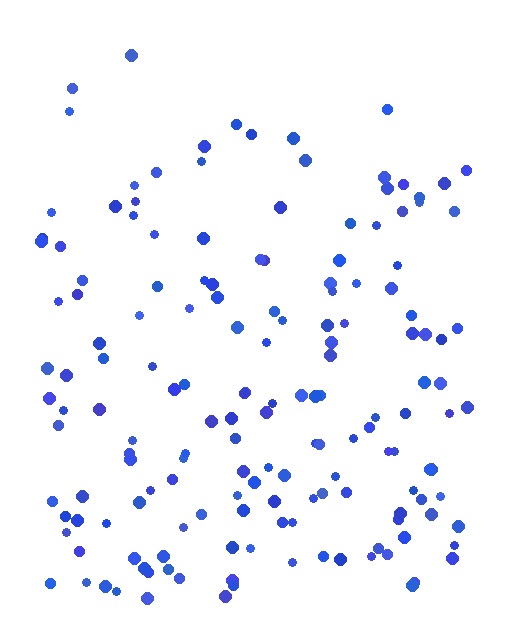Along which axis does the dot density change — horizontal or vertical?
Vertical.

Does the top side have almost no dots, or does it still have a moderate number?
Still a moderate number, just noticeably fewer than the bottom.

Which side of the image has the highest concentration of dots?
The bottom.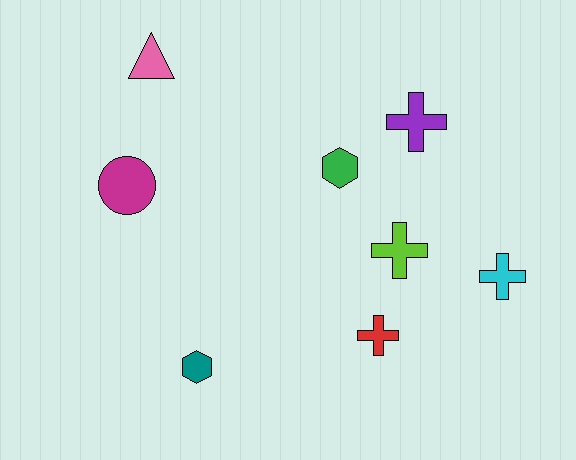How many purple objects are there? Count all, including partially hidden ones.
There is 1 purple object.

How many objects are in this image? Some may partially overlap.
There are 8 objects.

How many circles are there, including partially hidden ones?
There is 1 circle.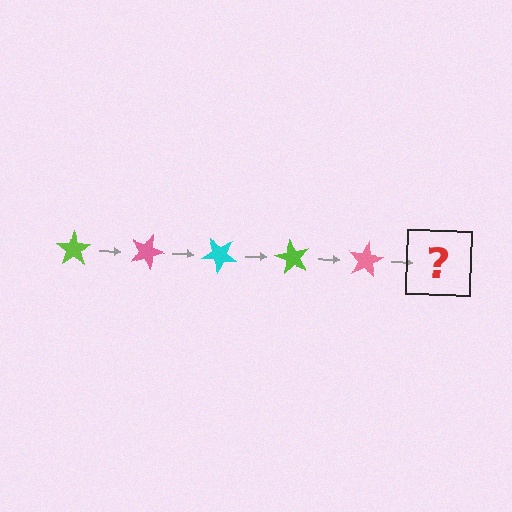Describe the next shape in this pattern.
It should be a cyan star, rotated 100 degrees from the start.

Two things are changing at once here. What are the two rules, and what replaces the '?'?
The two rules are that it rotates 20 degrees each step and the color cycles through lime, pink, and cyan. The '?' should be a cyan star, rotated 100 degrees from the start.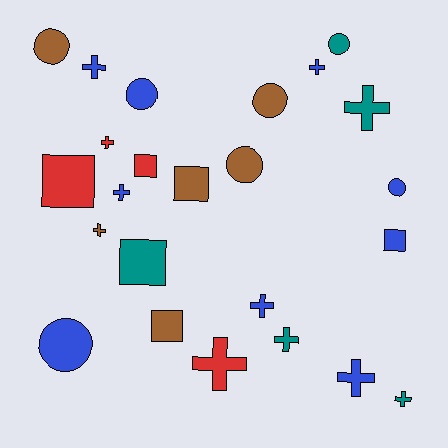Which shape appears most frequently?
Cross, with 11 objects.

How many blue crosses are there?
There are 5 blue crosses.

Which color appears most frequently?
Blue, with 9 objects.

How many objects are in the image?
There are 24 objects.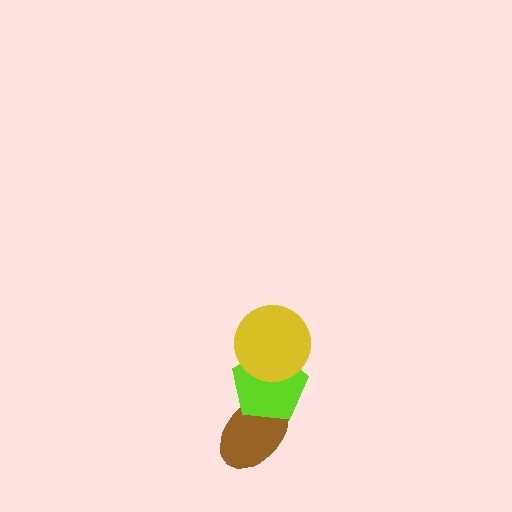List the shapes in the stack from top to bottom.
From top to bottom: the yellow circle, the lime pentagon, the brown ellipse.